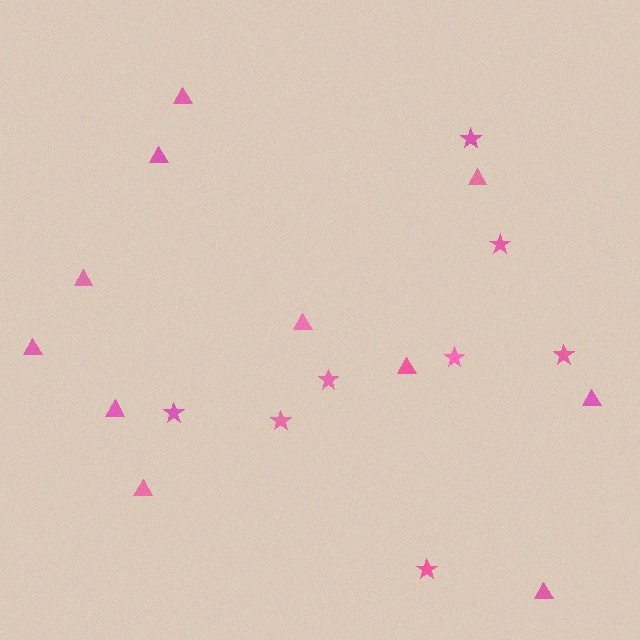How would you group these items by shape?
There are 2 groups: one group of triangles (11) and one group of stars (8).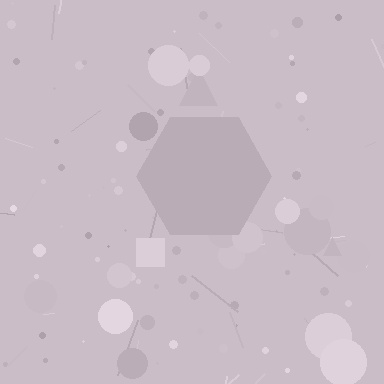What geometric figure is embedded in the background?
A hexagon is embedded in the background.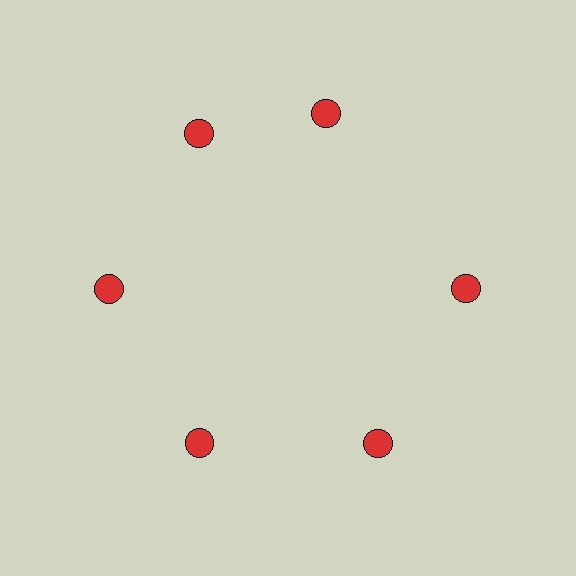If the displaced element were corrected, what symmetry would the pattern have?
It would have 6-fold rotational symmetry — the pattern would map onto itself every 60 degrees.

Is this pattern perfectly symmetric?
No. The 6 red circles are arranged in a ring, but one element near the 1 o'clock position is rotated out of alignment along the ring, breaking the 6-fold rotational symmetry.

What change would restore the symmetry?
The symmetry would be restored by rotating it back into even spacing with its neighbors so that all 6 circles sit at equal angles and equal distance from the center.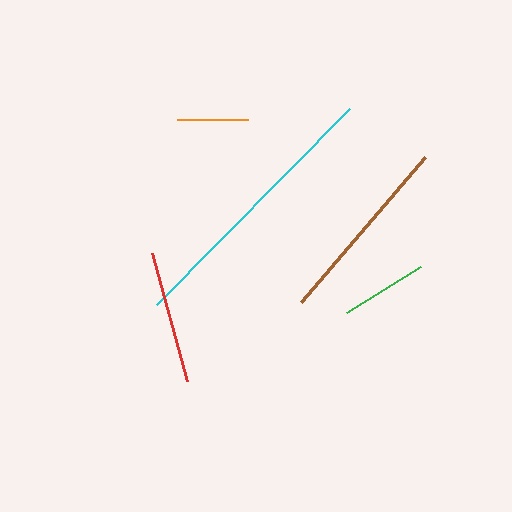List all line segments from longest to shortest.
From longest to shortest: cyan, brown, red, green, orange.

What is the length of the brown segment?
The brown segment is approximately 191 pixels long.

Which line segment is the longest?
The cyan line is the longest at approximately 276 pixels.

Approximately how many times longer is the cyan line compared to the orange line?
The cyan line is approximately 3.9 times the length of the orange line.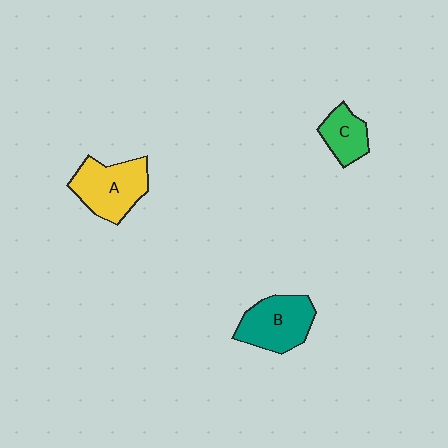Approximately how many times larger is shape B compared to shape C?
Approximately 1.7 times.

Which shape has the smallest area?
Shape C (green).